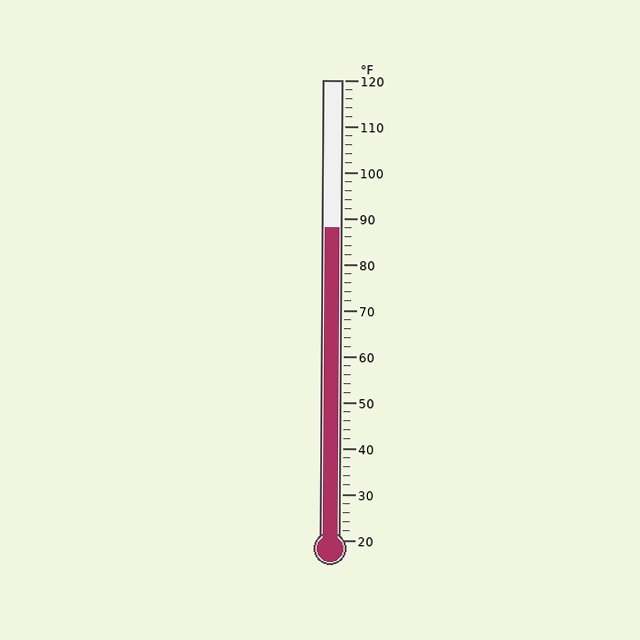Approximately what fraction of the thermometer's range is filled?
The thermometer is filled to approximately 70% of its range.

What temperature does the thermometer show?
The thermometer shows approximately 88°F.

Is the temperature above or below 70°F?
The temperature is above 70°F.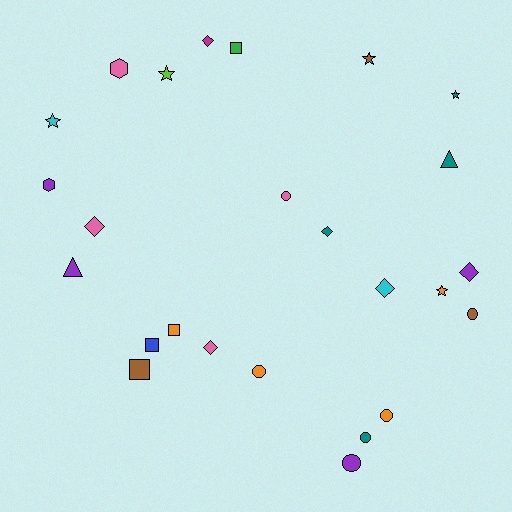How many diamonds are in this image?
There are 6 diamonds.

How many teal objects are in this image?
There are 4 teal objects.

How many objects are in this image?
There are 25 objects.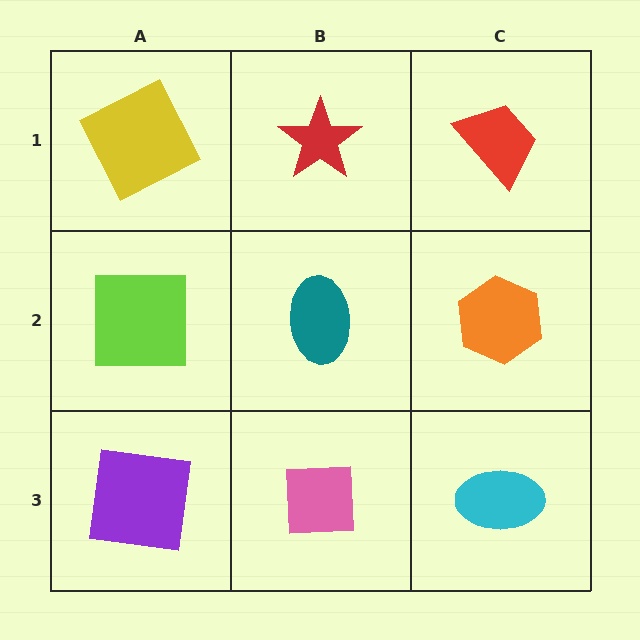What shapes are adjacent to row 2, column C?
A red trapezoid (row 1, column C), a cyan ellipse (row 3, column C), a teal ellipse (row 2, column B).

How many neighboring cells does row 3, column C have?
2.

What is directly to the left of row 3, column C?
A pink square.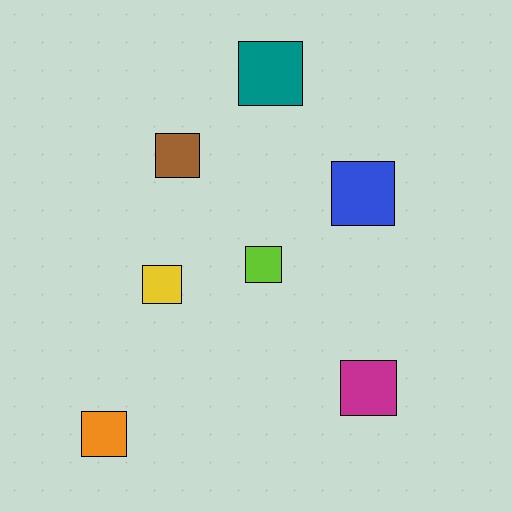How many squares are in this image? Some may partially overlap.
There are 7 squares.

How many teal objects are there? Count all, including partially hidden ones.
There is 1 teal object.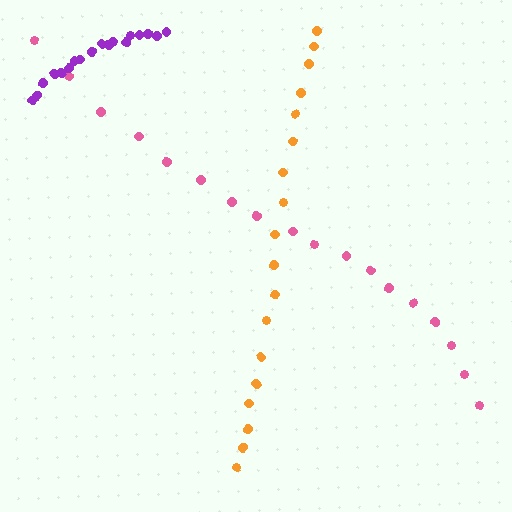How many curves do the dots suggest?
There are 3 distinct paths.